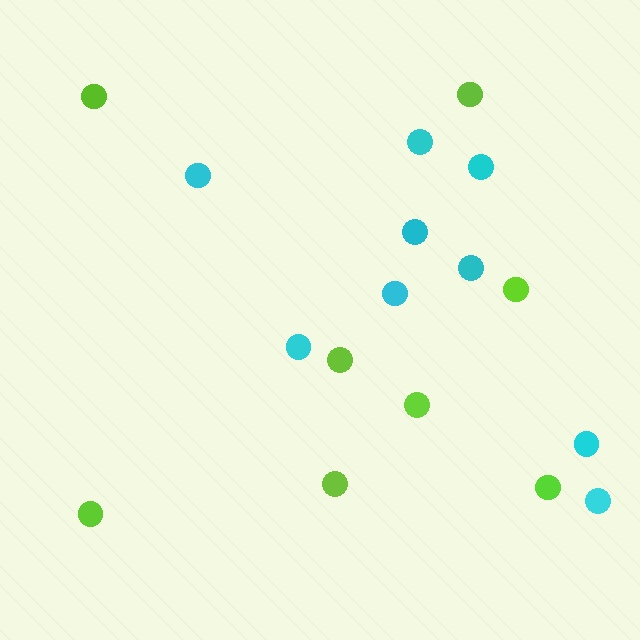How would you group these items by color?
There are 2 groups: one group of cyan circles (9) and one group of lime circles (8).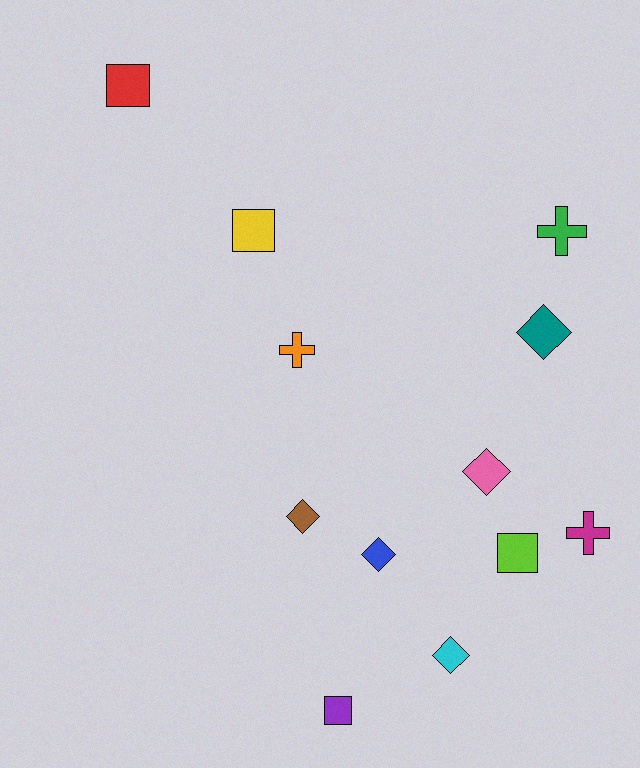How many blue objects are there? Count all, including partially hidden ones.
There is 1 blue object.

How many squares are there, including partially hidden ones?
There are 4 squares.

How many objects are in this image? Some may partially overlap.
There are 12 objects.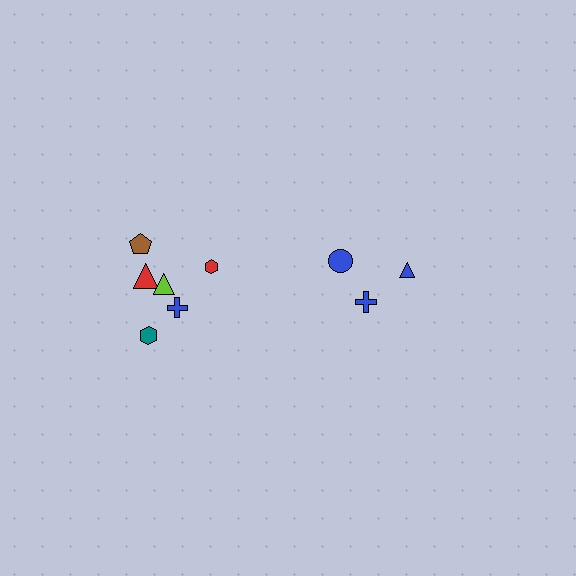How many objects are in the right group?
There are 3 objects.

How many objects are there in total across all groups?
There are 9 objects.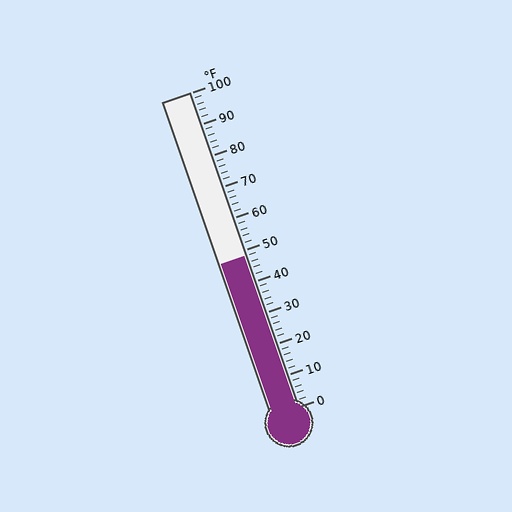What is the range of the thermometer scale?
The thermometer scale ranges from 0°F to 100°F.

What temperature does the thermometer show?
The thermometer shows approximately 48°F.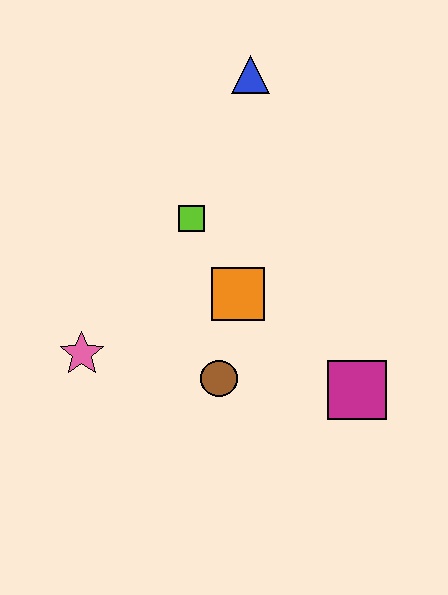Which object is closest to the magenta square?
The brown circle is closest to the magenta square.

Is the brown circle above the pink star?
No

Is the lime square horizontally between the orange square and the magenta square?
No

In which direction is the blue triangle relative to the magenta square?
The blue triangle is above the magenta square.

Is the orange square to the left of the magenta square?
Yes